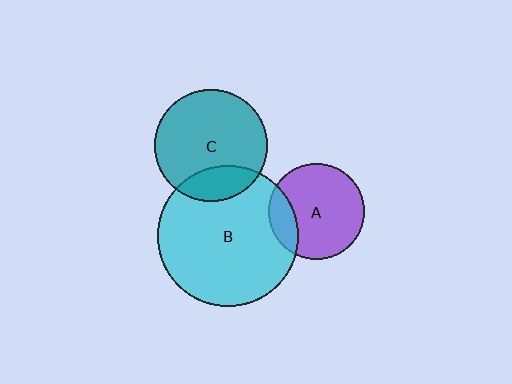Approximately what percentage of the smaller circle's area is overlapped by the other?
Approximately 20%.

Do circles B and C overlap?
Yes.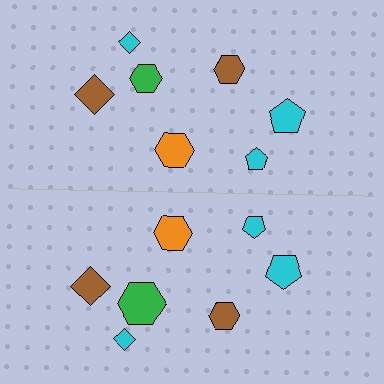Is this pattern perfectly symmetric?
No, the pattern is not perfectly symmetric. The green hexagon on the bottom side has a different size than its mirror counterpart.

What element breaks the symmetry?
The green hexagon on the bottom side has a different size than its mirror counterpart.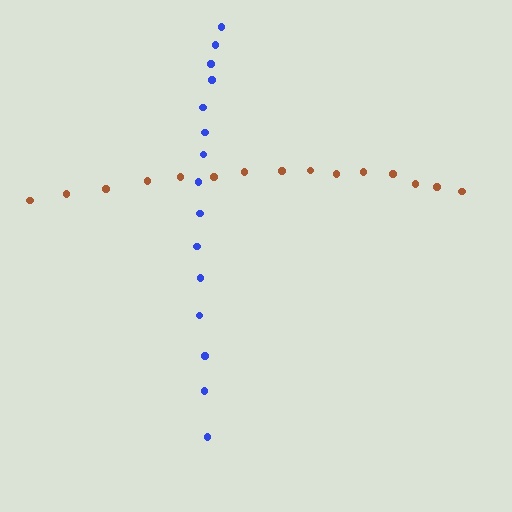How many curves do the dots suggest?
There are 2 distinct paths.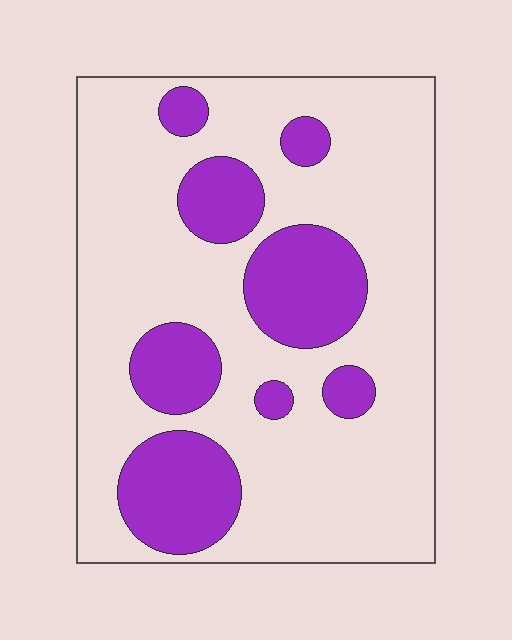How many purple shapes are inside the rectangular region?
8.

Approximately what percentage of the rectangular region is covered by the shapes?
Approximately 25%.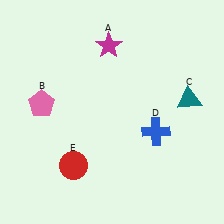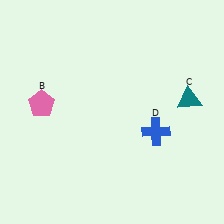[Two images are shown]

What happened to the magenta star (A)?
The magenta star (A) was removed in Image 2. It was in the top-left area of Image 1.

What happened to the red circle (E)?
The red circle (E) was removed in Image 2. It was in the bottom-left area of Image 1.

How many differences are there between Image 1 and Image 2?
There are 2 differences between the two images.